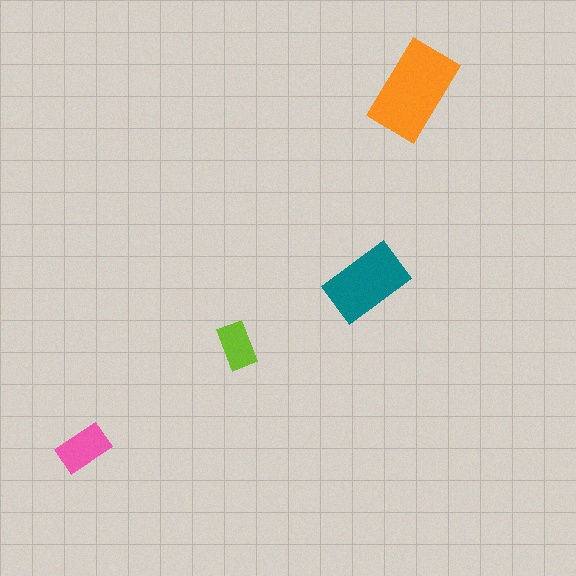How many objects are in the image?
There are 4 objects in the image.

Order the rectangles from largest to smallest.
the orange one, the teal one, the pink one, the lime one.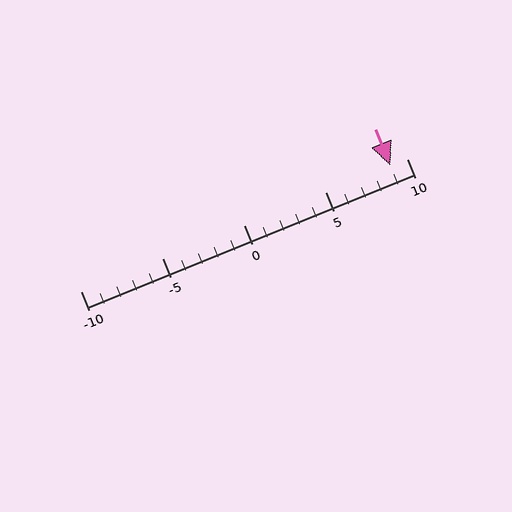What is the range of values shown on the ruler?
The ruler shows values from -10 to 10.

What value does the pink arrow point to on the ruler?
The pink arrow points to approximately 9.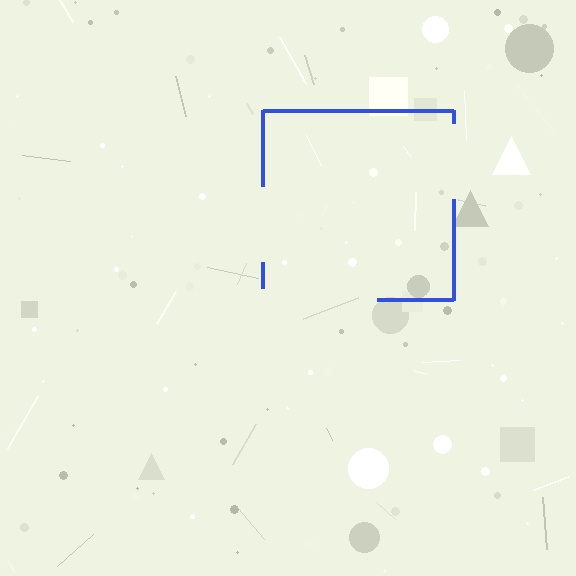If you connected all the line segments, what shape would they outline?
They would outline a square.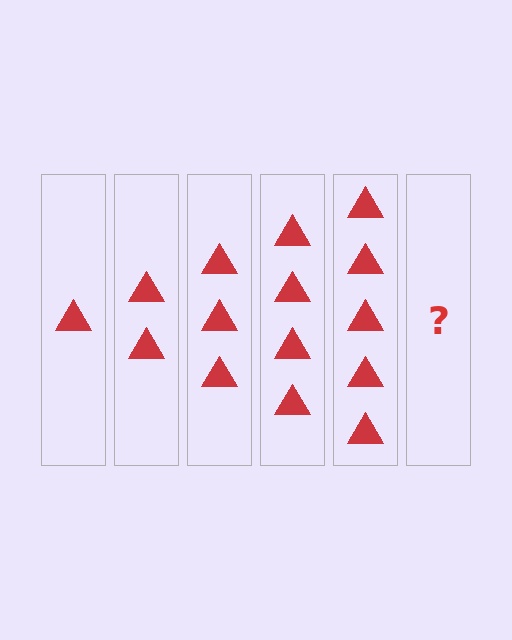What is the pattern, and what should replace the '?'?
The pattern is that each step adds one more triangle. The '?' should be 6 triangles.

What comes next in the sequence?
The next element should be 6 triangles.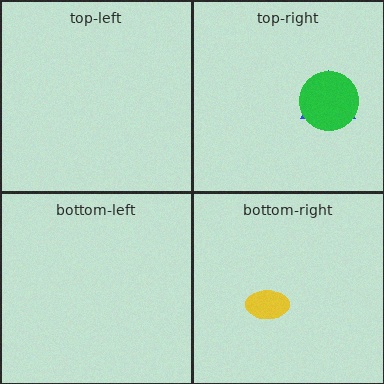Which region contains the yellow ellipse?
The bottom-right region.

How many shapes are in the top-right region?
3.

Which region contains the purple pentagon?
The top-right region.